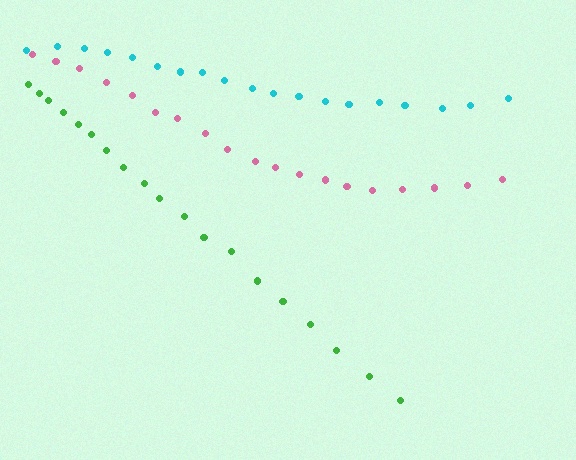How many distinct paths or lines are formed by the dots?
There are 3 distinct paths.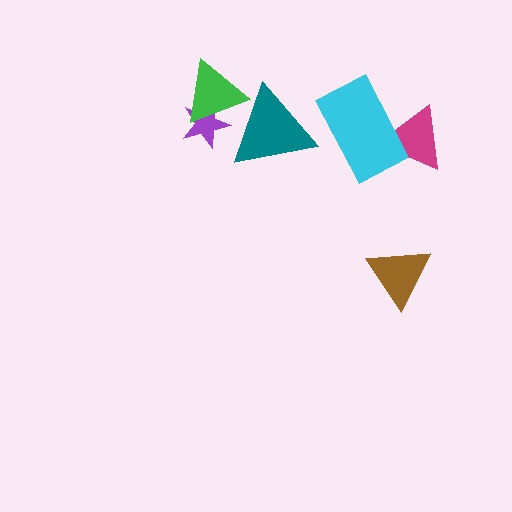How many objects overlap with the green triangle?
2 objects overlap with the green triangle.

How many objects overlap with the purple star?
2 objects overlap with the purple star.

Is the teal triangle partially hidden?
No, no other shape covers it.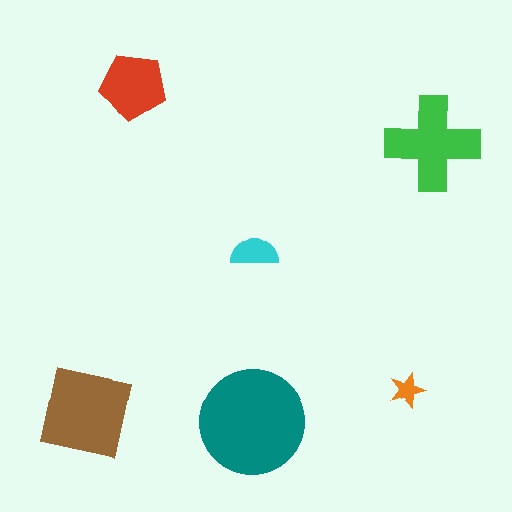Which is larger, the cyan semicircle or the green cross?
The green cross.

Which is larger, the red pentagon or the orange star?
The red pentagon.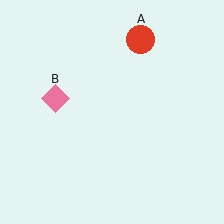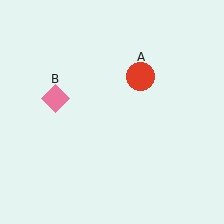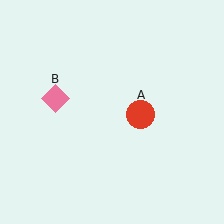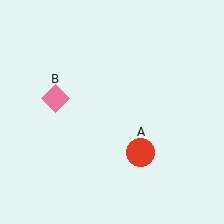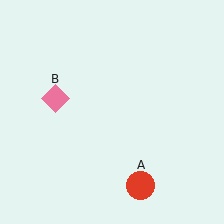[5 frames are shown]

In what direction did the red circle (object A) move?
The red circle (object A) moved down.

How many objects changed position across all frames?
1 object changed position: red circle (object A).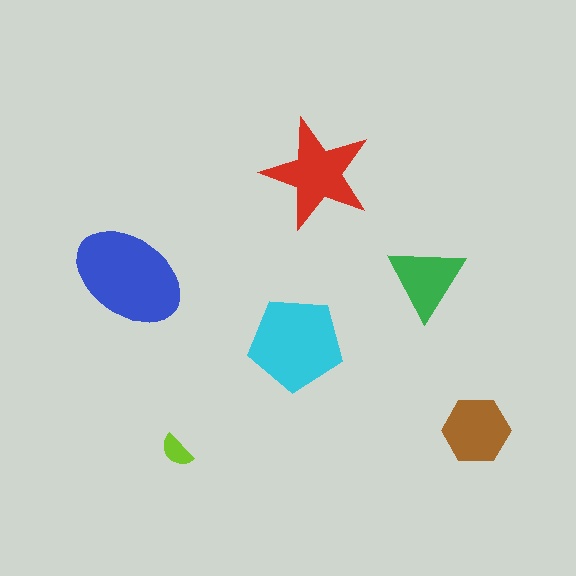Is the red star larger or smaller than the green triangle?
Larger.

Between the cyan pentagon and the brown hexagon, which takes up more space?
The cyan pentagon.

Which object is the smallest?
The lime semicircle.